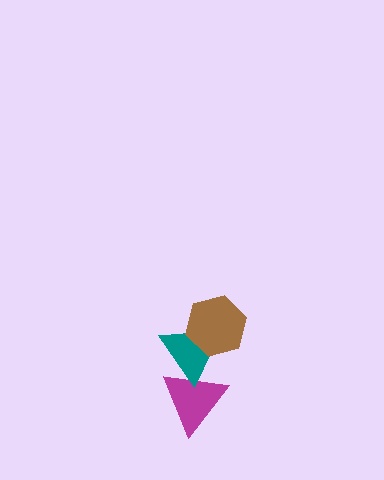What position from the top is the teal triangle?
The teal triangle is 2nd from the top.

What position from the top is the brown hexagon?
The brown hexagon is 1st from the top.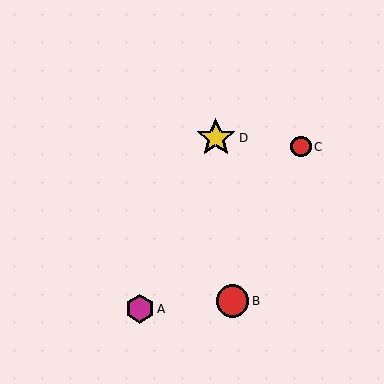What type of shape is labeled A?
Shape A is a magenta hexagon.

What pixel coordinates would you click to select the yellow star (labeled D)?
Click at (216, 138) to select the yellow star D.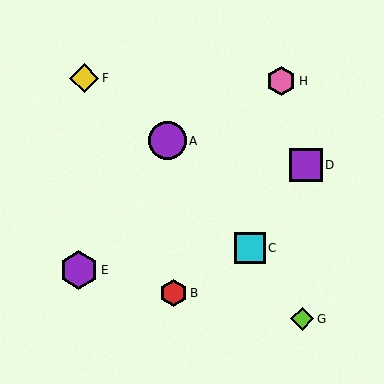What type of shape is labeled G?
Shape G is a lime diamond.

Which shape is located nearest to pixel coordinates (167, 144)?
The purple circle (labeled A) at (167, 141) is nearest to that location.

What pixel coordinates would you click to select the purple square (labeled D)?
Click at (306, 165) to select the purple square D.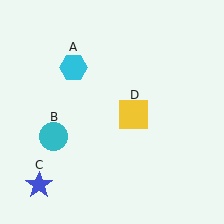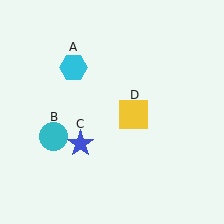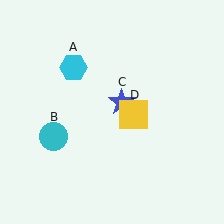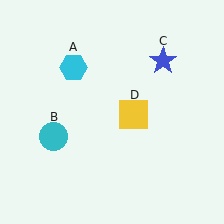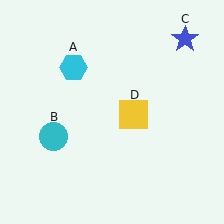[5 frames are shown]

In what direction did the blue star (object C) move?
The blue star (object C) moved up and to the right.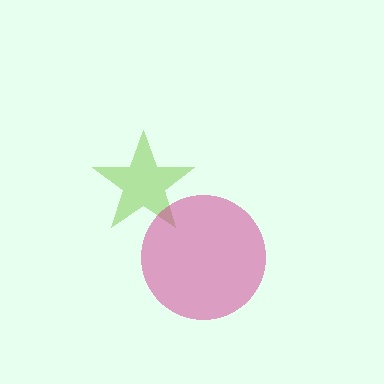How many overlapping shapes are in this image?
There are 2 overlapping shapes in the image.